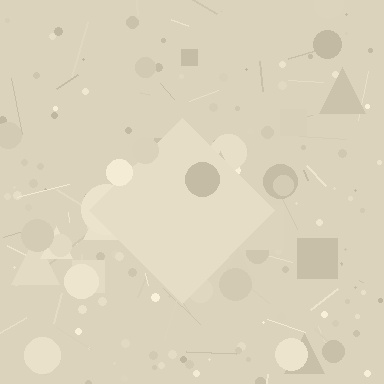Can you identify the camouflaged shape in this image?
The camouflaged shape is a diamond.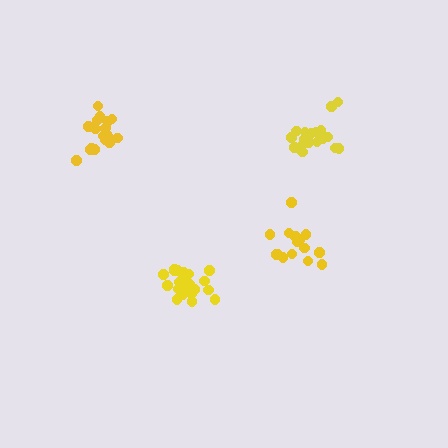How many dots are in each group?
Group 1: 21 dots, Group 2: 18 dots, Group 3: 16 dots, Group 4: 19 dots (74 total).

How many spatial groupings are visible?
There are 4 spatial groupings.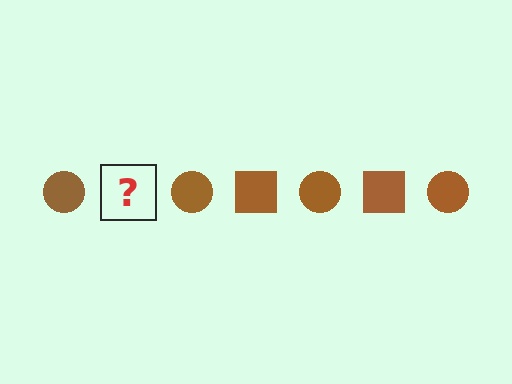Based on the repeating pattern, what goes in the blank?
The blank should be a brown square.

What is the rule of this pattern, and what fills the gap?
The rule is that the pattern cycles through circle, square shapes in brown. The gap should be filled with a brown square.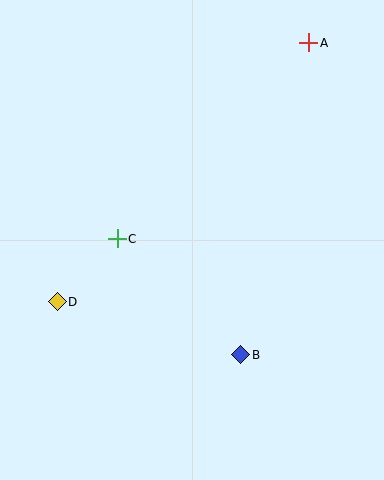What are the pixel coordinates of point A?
Point A is at (309, 43).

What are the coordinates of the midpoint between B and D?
The midpoint between B and D is at (149, 328).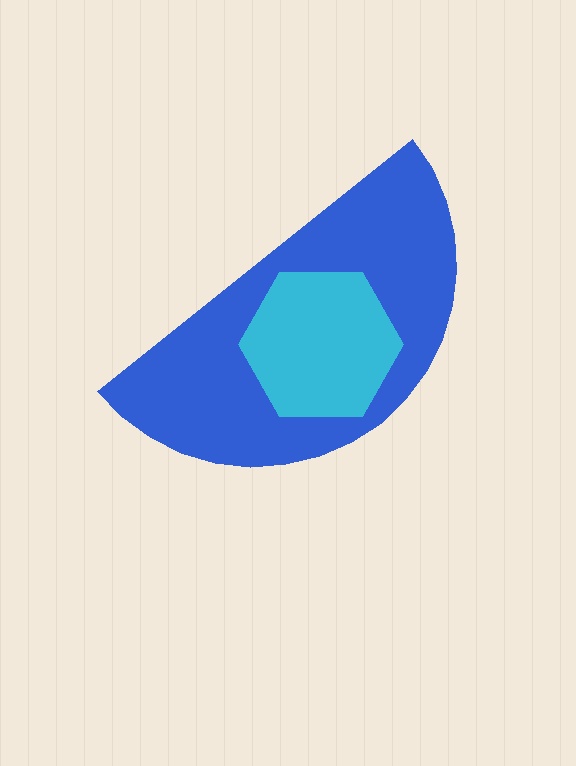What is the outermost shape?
The blue semicircle.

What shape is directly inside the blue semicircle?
The cyan hexagon.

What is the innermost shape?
The cyan hexagon.